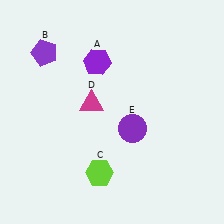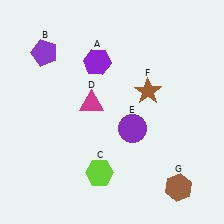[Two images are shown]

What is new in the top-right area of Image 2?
A brown star (F) was added in the top-right area of Image 2.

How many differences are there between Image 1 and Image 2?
There are 2 differences between the two images.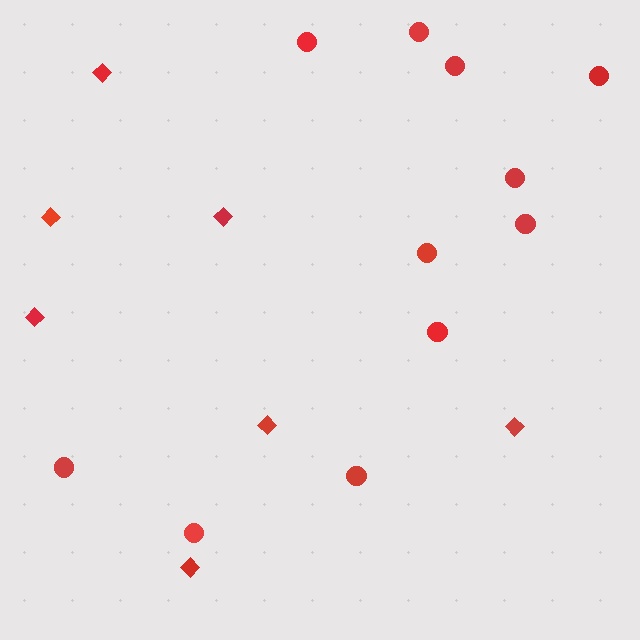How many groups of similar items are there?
There are 2 groups: one group of circles (11) and one group of diamonds (7).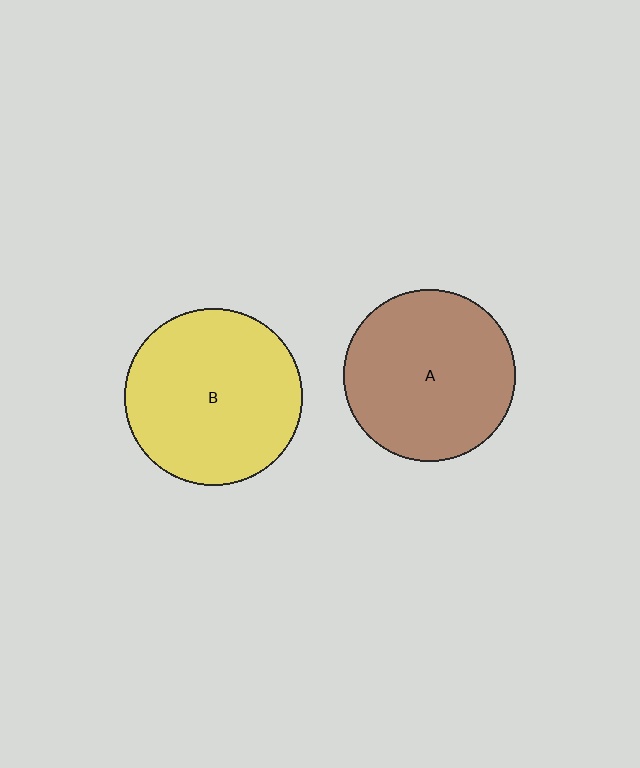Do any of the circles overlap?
No, none of the circles overlap.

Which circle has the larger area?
Circle B (yellow).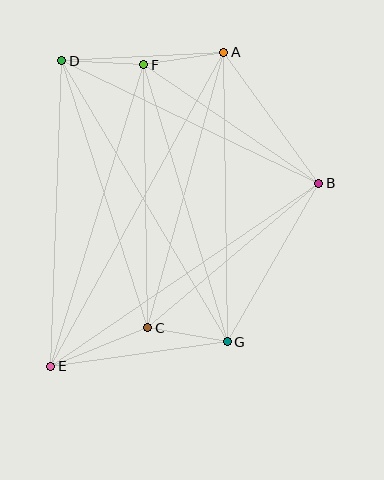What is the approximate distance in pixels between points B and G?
The distance between B and G is approximately 183 pixels.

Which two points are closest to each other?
Points C and G are closest to each other.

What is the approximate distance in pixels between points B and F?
The distance between B and F is approximately 211 pixels.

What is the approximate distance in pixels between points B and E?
The distance between B and E is approximately 324 pixels.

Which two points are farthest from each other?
Points A and E are farthest from each other.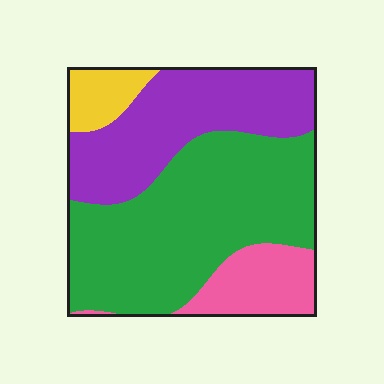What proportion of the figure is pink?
Pink covers around 15% of the figure.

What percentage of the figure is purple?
Purple takes up about one third (1/3) of the figure.